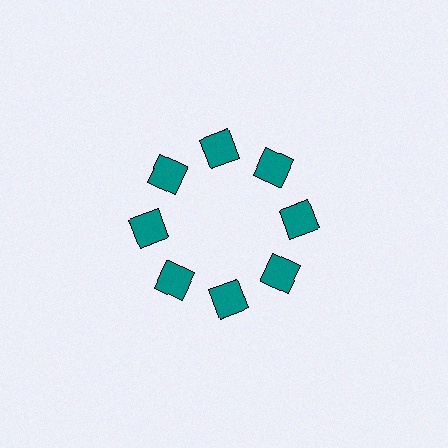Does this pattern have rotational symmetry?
Yes, this pattern has 8-fold rotational symmetry. It looks the same after rotating 45 degrees around the center.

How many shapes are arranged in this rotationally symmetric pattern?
There are 8 shapes, arranged in 8 groups of 1.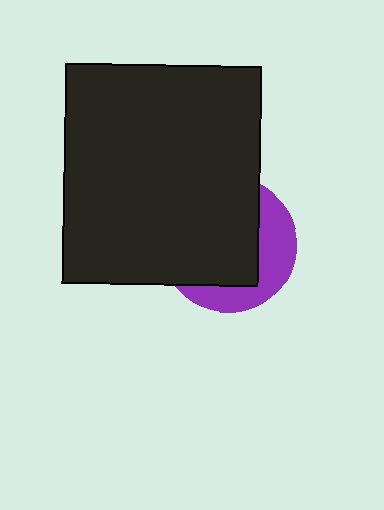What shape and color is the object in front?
The object in front is a black rectangle.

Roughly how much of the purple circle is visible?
A small part of it is visible (roughly 34%).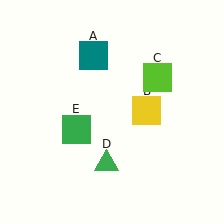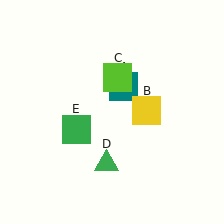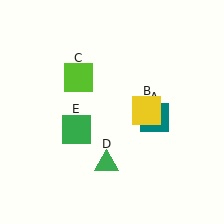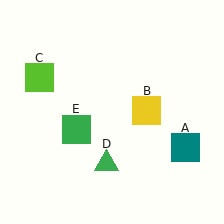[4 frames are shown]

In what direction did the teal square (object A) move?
The teal square (object A) moved down and to the right.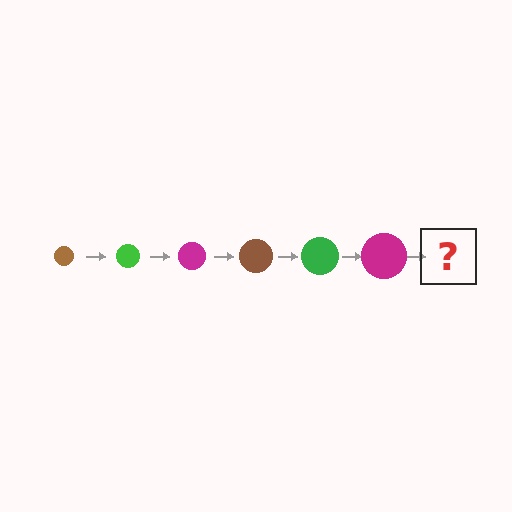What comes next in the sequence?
The next element should be a brown circle, larger than the previous one.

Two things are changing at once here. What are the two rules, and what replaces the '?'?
The two rules are that the circle grows larger each step and the color cycles through brown, green, and magenta. The '?' should be a brown circle, larger than the previous one.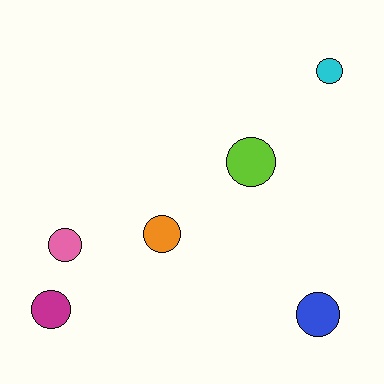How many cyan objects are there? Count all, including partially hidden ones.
There is 1 cyan object.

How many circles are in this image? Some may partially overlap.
There are 6 circles.